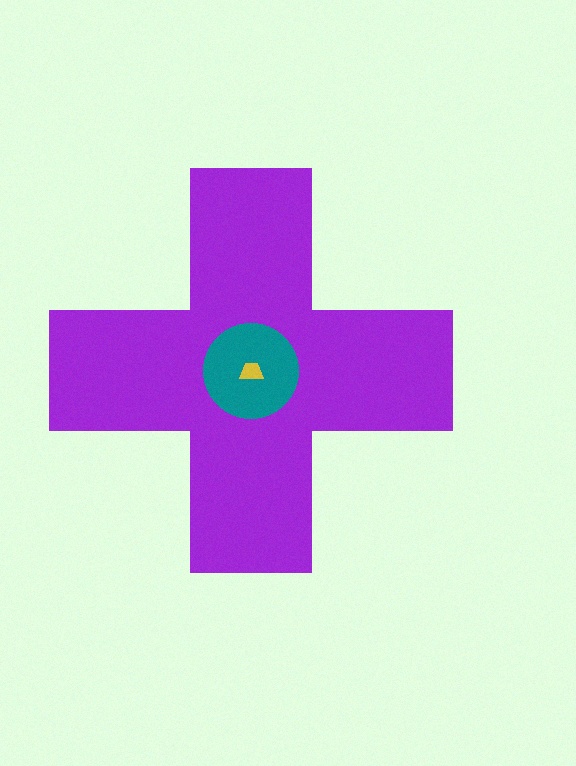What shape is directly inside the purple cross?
The teal circle.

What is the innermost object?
The yellow trapezoid.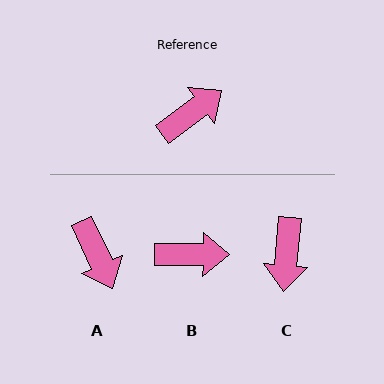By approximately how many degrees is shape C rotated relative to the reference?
Approximately 131 degrees clockwise.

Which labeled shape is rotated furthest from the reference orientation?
C, about 131 degrees away.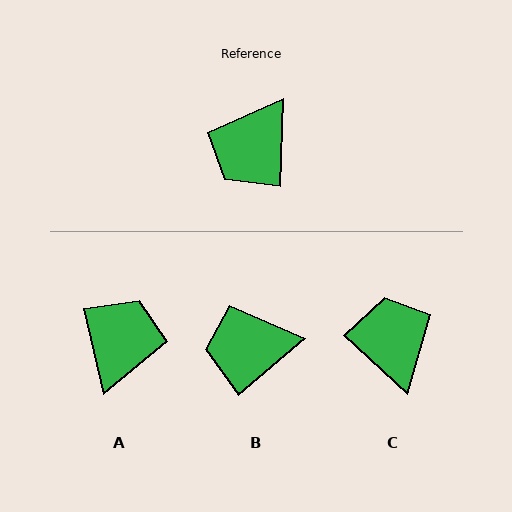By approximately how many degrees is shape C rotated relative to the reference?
Approximately 131 degrees clockwise.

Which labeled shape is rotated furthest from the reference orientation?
A, about 165 degrees away.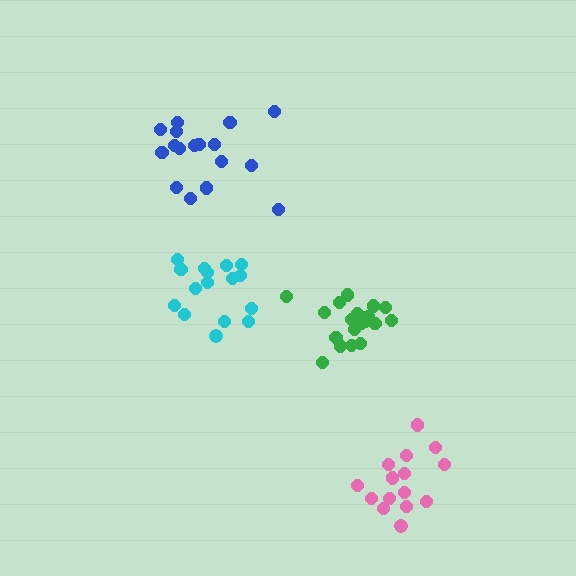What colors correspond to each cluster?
The clusters are colored: pink, green, cyan, blue.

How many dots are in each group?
Group 1: 15 dots, Group 2: 20 dots, Group 3: 16 dots, Group 4: 17 dots (68 total).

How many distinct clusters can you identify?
There are 4 distinct clusters.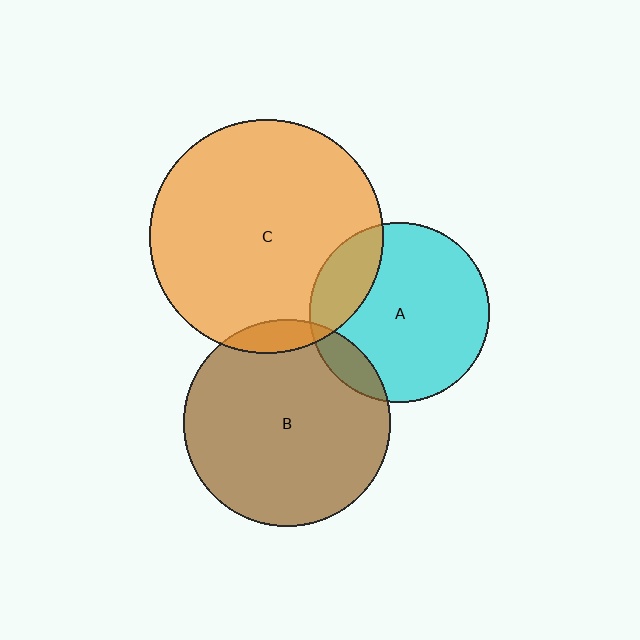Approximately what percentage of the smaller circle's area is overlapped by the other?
Approximately 10%.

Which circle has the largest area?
Circle C (orange).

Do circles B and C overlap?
Yes.